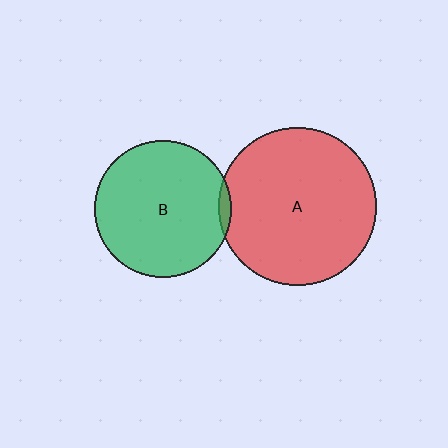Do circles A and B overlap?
Yes.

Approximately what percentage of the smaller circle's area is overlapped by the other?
Approximately 5%.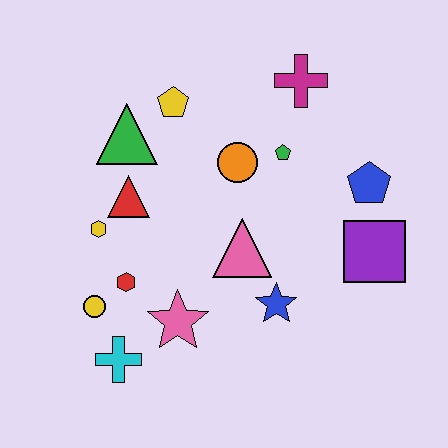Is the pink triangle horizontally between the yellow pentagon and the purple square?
Yes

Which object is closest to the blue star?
The pink triangle is closest to the blue star.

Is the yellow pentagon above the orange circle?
Yes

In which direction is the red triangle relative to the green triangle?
The red triangle is below the green triangle.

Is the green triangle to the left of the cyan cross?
No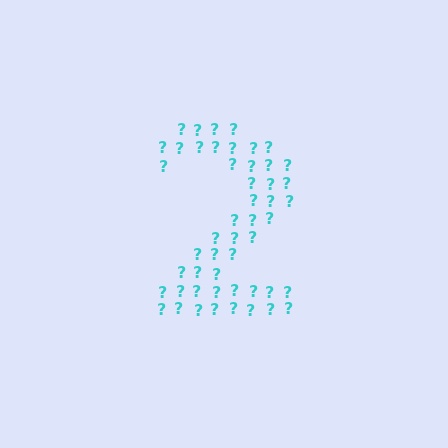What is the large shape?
The large shape is the digit 2.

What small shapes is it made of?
It is made of small question marks.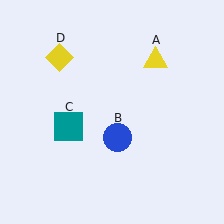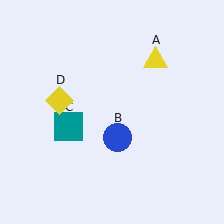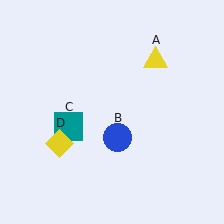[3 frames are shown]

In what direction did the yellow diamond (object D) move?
The yellow diamond (object D) moved down.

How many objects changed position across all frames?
1 object changed position: yellow diamond (object D).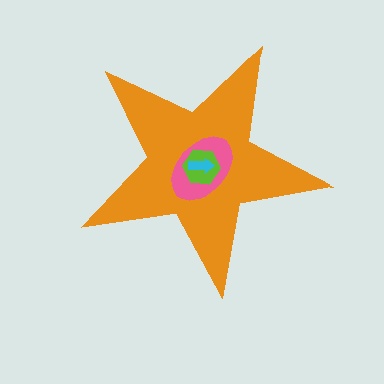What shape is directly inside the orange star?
The pink ellipse.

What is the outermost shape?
The orange star.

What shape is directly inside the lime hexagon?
The cyan arrow.